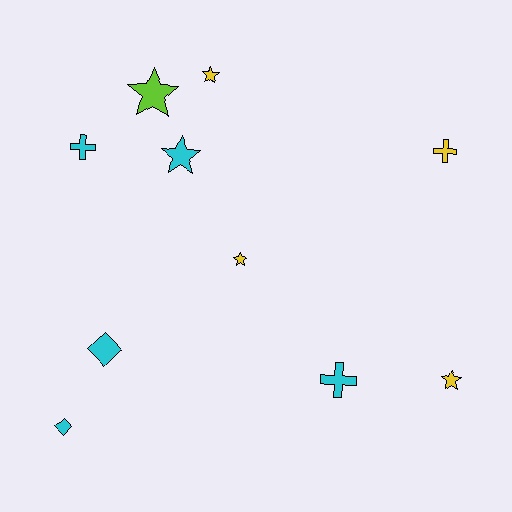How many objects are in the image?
There are 10 objects.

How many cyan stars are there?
There is 1 cyan star.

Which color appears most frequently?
Cyan, with 5 objects.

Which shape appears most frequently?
Star, with 5 objects.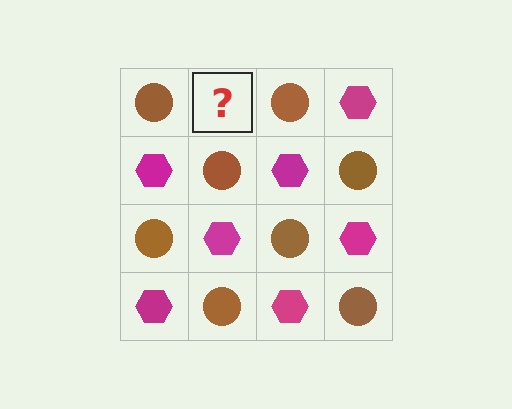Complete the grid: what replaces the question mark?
The question mark should be replaced with a magenta hexagon.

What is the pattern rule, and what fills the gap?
The rule is that it alternates brown circle and magenta hexagon in a checkerboard pattern. The gap should be filled with a magenta hexagon.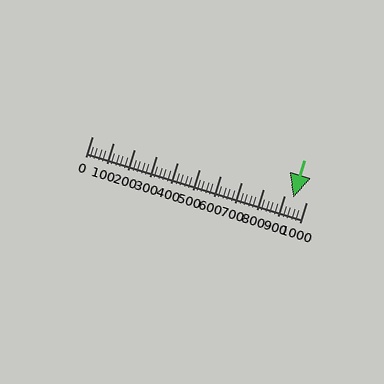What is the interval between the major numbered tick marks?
The major tick marks are spaced 100 units apart.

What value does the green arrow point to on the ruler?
The green arrow points to approximately 941.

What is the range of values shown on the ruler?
The ruler shows values from 0 to 1000.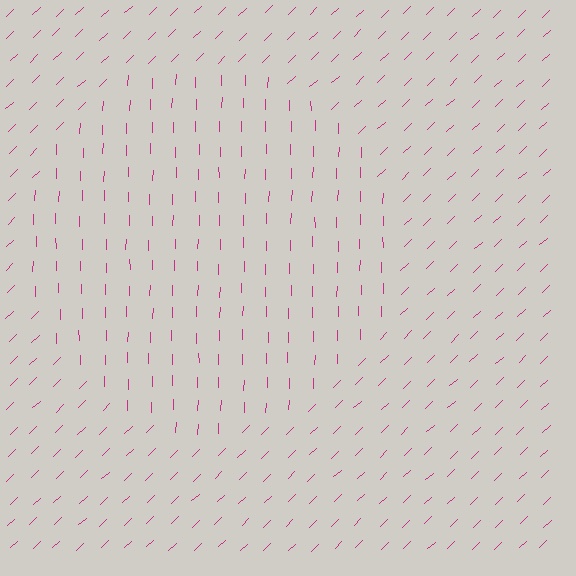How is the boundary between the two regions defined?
The boundary is defined purely by a change in line orientation (approximately 45 degrees difference). All lines are the same color and thickness.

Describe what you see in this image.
The image is filled with small magenta line segments. A circle region in the image has lines oriented differently from the surrounding lines, creating a visible texture boundary.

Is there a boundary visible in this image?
Yes, there is a texture boundary formed by a change in line orientation.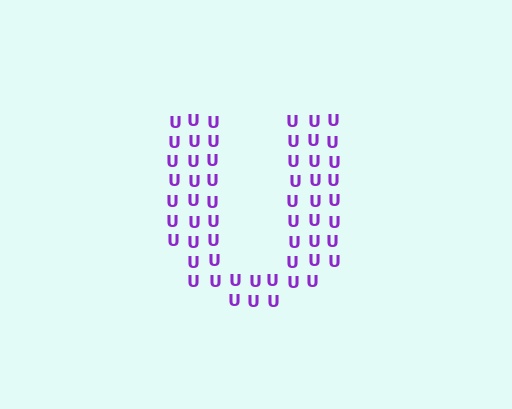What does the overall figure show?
The overall figure shows the letter U.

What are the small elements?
The small elements are letter U's.